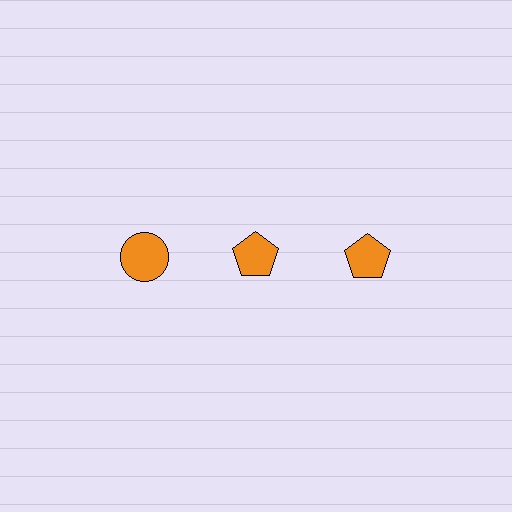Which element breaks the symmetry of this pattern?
The orange circle in the top row, leftmost column breaks the symmetry. All other shapes are orange pentagons.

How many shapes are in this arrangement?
There are 3 shapes arranged in a grid pattern.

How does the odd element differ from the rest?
It has a different shape: circle instead of pentagon.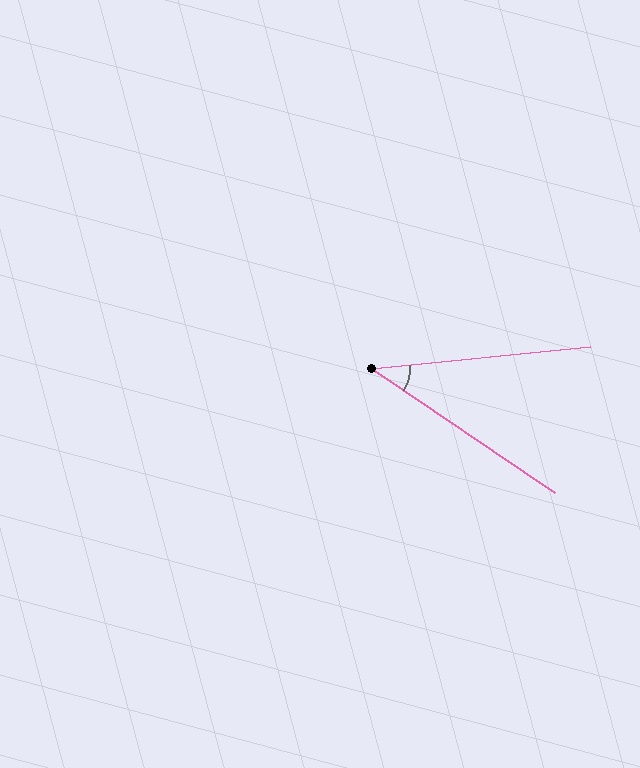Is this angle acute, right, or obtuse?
It is acute.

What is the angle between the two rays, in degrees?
Approximately 40 degrees.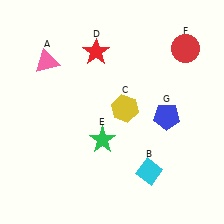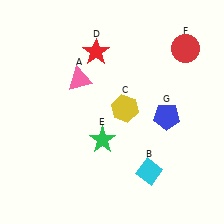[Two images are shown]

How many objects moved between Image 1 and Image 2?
1 object moved between the two images.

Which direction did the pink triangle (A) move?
The pink triangle (A) moved right.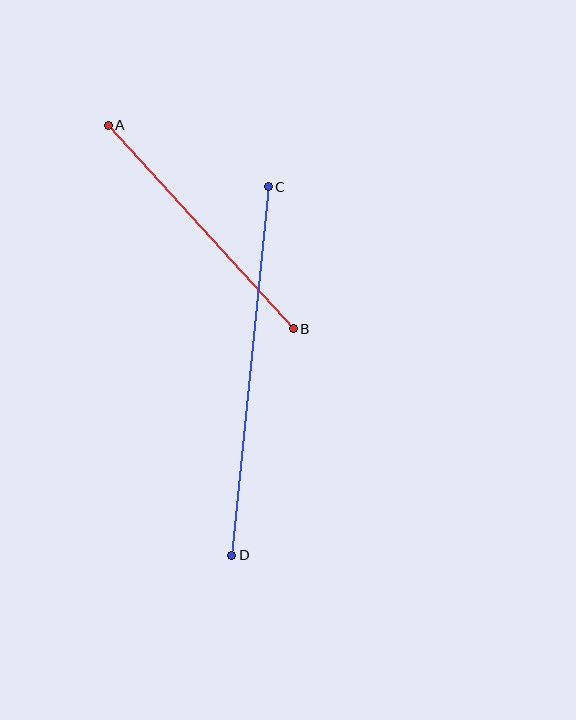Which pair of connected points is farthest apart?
Points C and D are farthest apart.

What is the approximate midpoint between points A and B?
The midpoint is at approximately (201, 227) pixels.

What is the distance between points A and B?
The distance is approximately 275 pixels.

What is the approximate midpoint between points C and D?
The midpoint is at approximately (250, 371) pixels.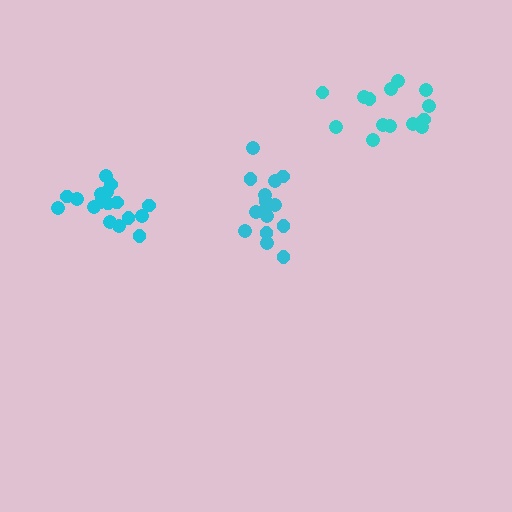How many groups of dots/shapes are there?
There are 3 groups.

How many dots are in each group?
Group 1: 14 dots, Group 2: 17 dots, Group 3: 15 dots (46 total).